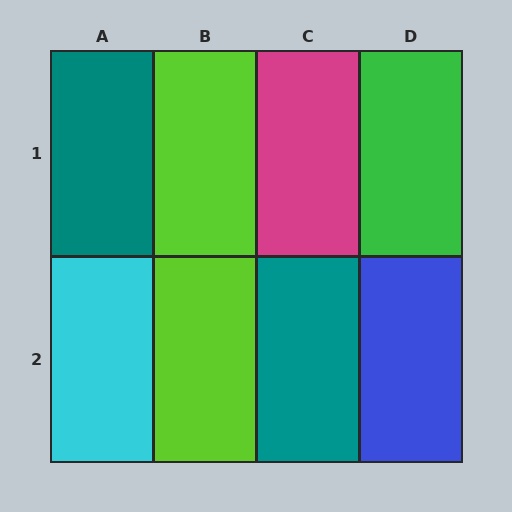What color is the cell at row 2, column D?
Blue.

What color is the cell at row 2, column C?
Teal.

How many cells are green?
1 cell is green.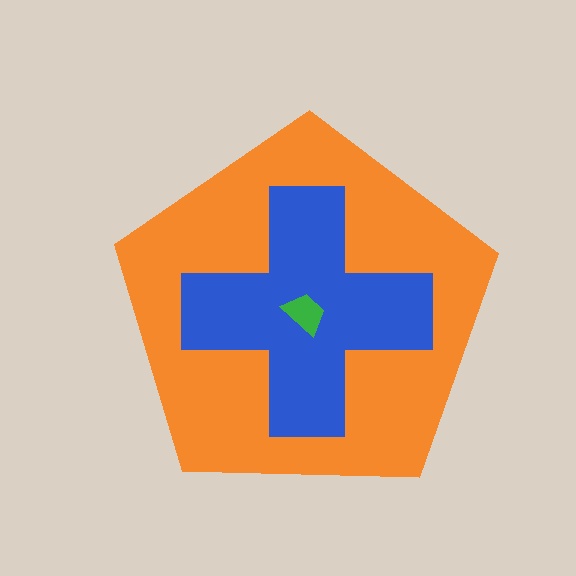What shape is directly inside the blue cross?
The green trapezoid.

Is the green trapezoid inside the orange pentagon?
Yes.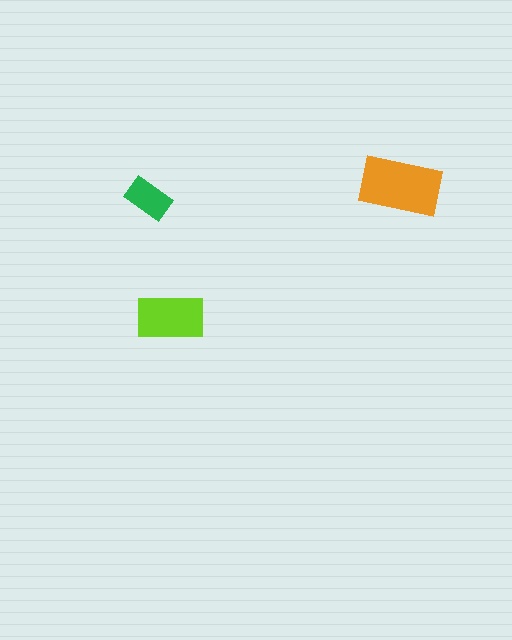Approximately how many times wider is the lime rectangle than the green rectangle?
About 1.5 times wider.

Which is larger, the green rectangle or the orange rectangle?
The orange one.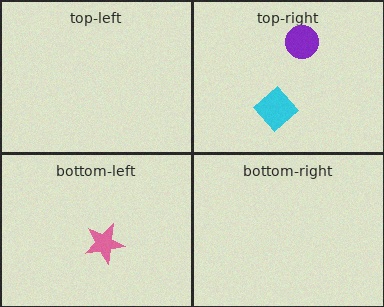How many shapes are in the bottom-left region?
1.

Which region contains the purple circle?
The top-right region.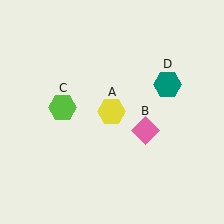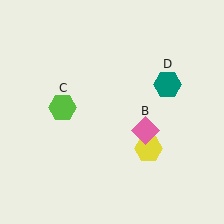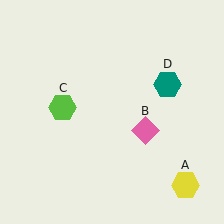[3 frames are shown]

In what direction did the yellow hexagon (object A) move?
The yellow hexagon (object A) moved down and to the right.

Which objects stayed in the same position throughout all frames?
Pink diamond (object B) and lime hexagon (object C) and teal hexagon (object D) remained stationary.